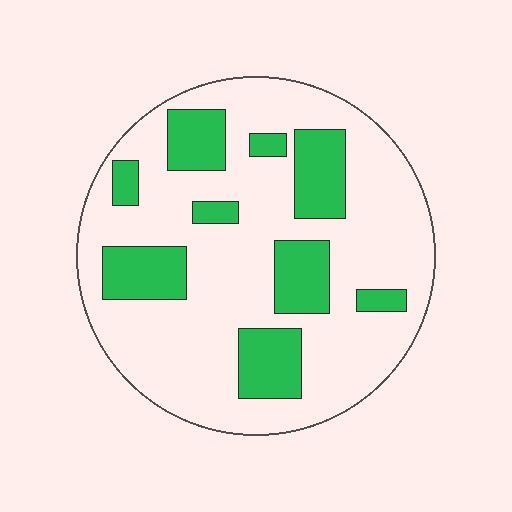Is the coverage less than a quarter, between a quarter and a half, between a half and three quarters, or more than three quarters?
Between a quarter and a half.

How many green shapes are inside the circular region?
9.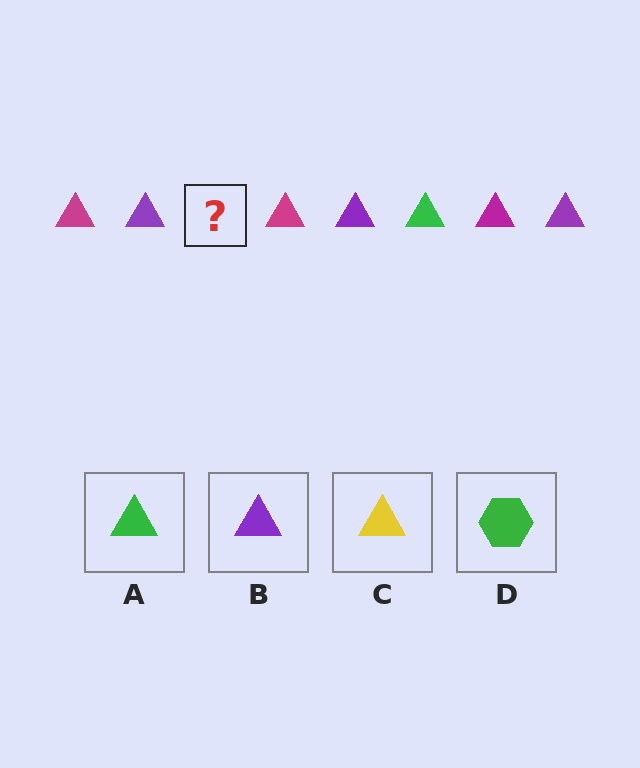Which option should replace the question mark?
Option A.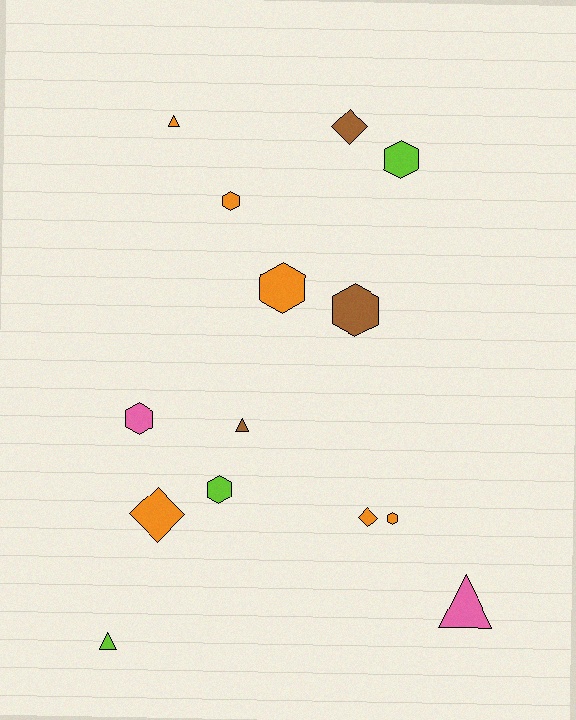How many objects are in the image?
There are 14 objects.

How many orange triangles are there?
There is 1 orange triangle.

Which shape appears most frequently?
Hexagon, with 7 objects.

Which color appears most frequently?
Orange, with 6 objects.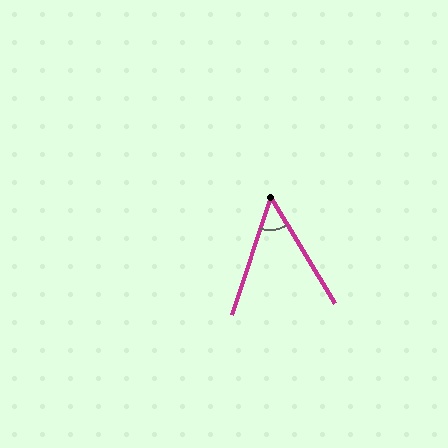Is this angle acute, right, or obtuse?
It is acute.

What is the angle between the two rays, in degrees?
Approximately 49 degrees.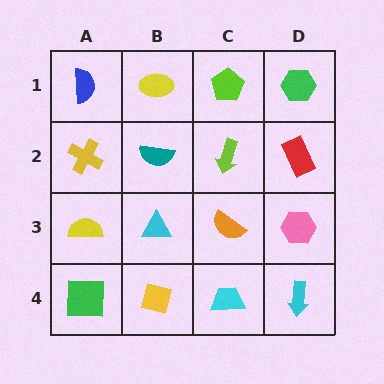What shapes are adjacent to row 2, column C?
A lime pentagon (row 1, column C), an orange semicircle (row 3, column C), a teal semicircle (row 2, column B), a red rectangle (row 2, column D).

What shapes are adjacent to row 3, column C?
A lime arrow (row 2, column C), a cyan trapezoid (row 4, column C), a cyan triangle (row 3, column B), a pink hexagon (row 3, column D).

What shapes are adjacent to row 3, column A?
A yellow cross (row 2, column A), a green square (row 4, column A), a cyan triangle (row 3, column B).